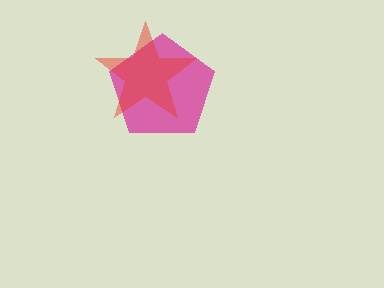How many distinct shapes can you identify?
There are 2 distinct shapes: a magenta pentagon, a red star.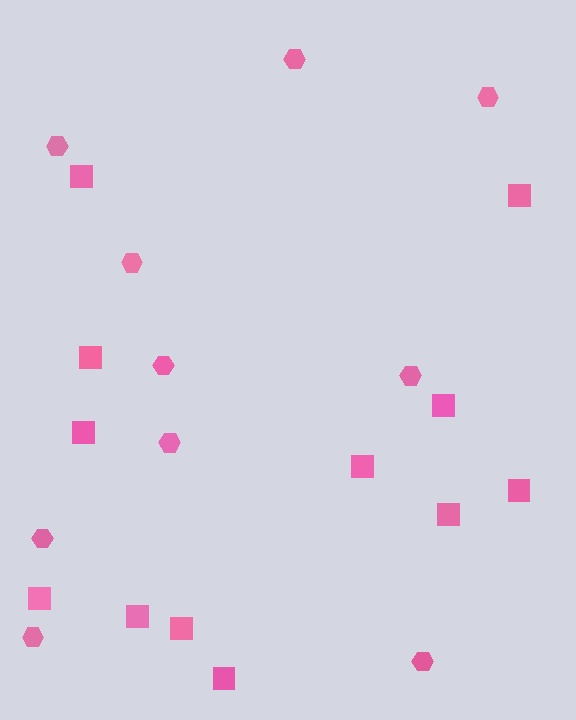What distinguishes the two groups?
There are 2 groups: one group of hexagons (10) and one group of squares (12).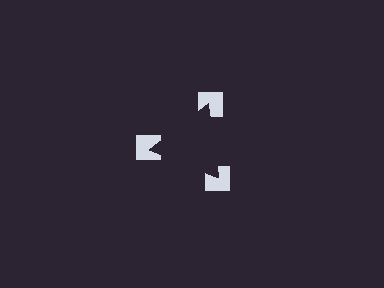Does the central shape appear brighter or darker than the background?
It typically appears slightly darker than the background, even though no actual brightness change is drawn.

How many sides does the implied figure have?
3 sides.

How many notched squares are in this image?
There are 3 — one at each vertex of the illusory triangle.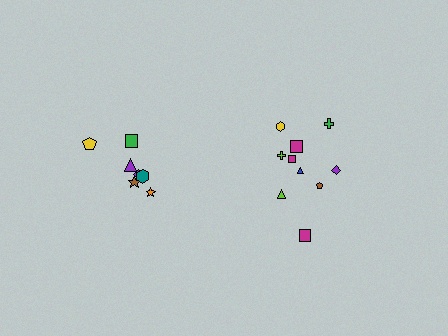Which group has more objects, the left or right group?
The right group.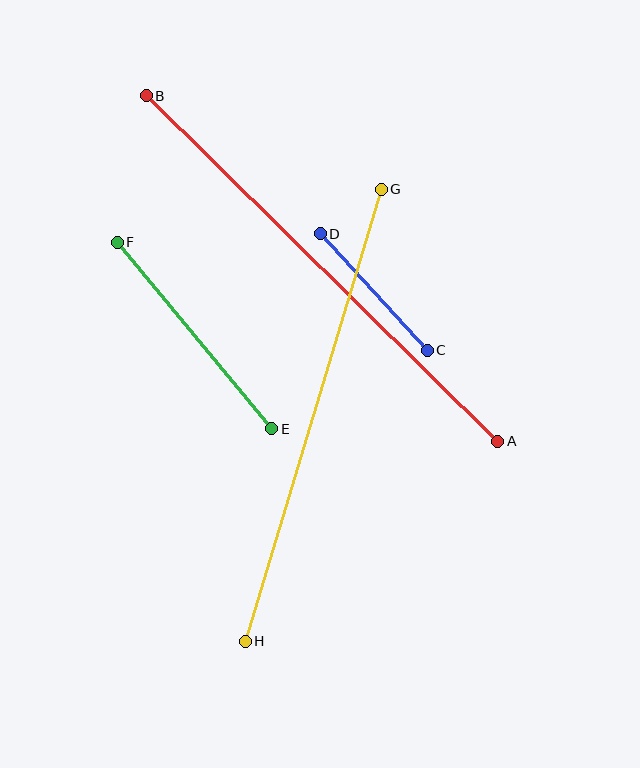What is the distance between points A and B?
The distance is approximately 493 pixels.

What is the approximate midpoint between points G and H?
The midpoint is at approximately (313, 415) pixels.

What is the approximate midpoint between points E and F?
The midpoint is at approximately (194, 336) pixels.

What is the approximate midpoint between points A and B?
The midpoint is at approximately (322, 268) pixels.